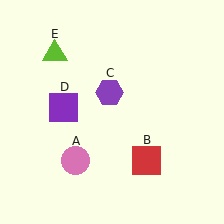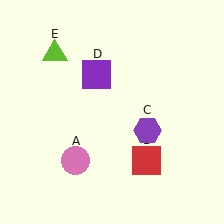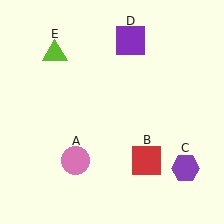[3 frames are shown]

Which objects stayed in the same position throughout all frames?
Pink circle (object A) and red square (object B) and lime triangle (object E) remained stationary.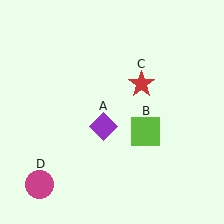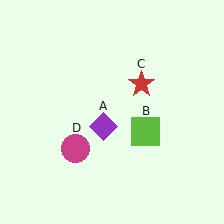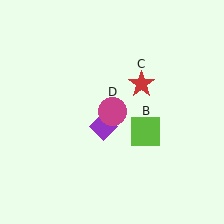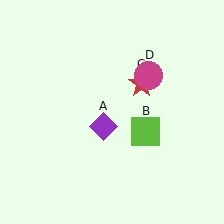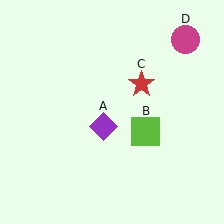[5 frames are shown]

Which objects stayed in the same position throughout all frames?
Purple diamond (object A) and lime square (object B) and red star (object C) remained stationary.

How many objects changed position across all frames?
1 object changed position: magenta circle (object D).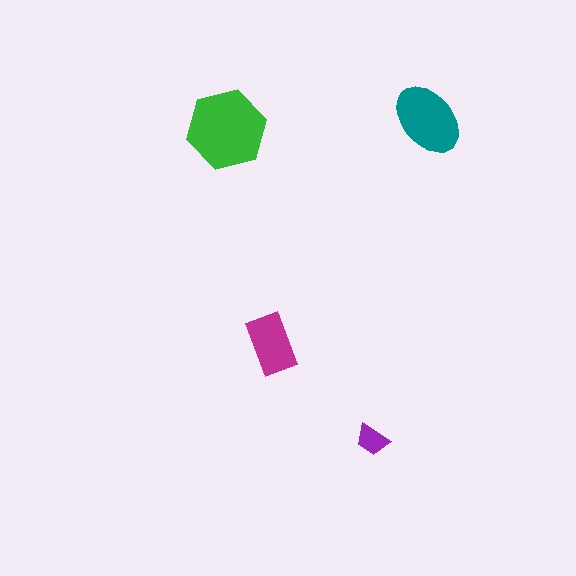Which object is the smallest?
The purple trapezoid.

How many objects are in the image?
There are 4 objects in the image.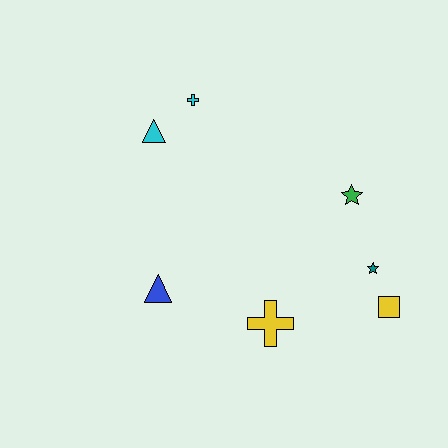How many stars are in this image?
There are 2 stars.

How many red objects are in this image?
There are no red objects.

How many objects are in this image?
There are 7 objects.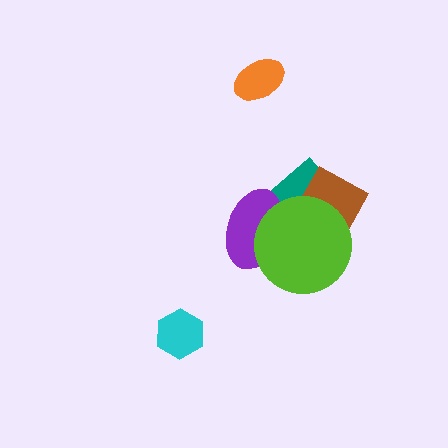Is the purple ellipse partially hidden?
Yes, it is partially covered by another shape.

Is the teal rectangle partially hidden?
Yes, it is partially covered by another shape.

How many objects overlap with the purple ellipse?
2 objects overlap with the purple ellipse.